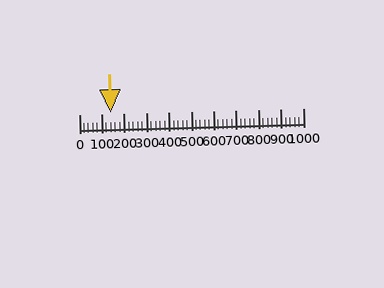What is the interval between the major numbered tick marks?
The major tick marks are spaced 100 units apart.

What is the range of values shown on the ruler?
The ruler shows values from 0 to 1000.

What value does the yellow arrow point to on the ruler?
The yellow arrow points to approximately 140.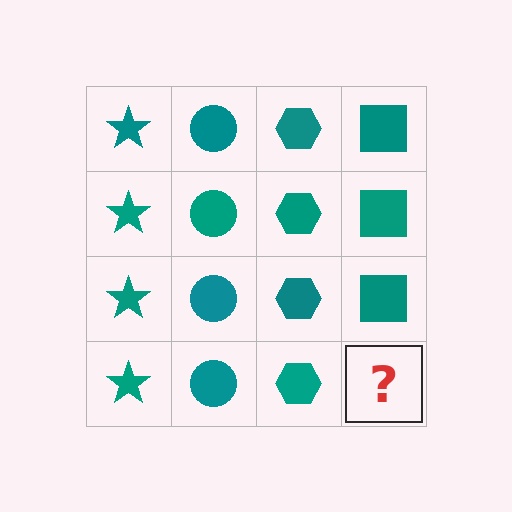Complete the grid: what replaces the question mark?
The question mark should be replaced with a teal square.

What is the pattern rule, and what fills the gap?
The rule is that each column has a consistent shape. The gap should be filled with a teal square.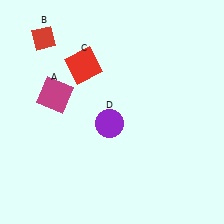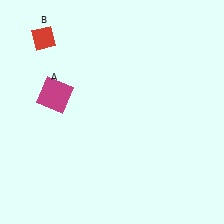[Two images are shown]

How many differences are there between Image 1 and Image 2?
There are 2 differences between the two images.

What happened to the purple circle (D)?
The purple circle (D) was removed in Image 2. It was in the bottom-left area of Image 1.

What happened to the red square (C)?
The red square (C) was removed in Image 2. It was in the top-left area of Image 1.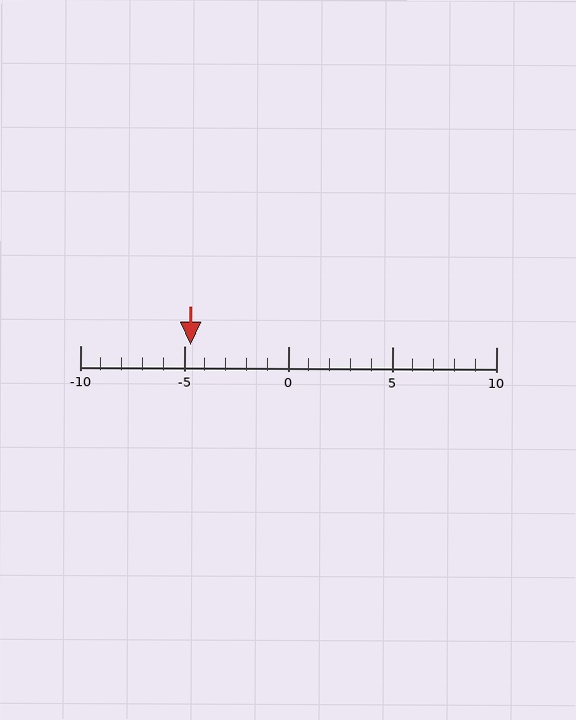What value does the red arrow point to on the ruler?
The red arrow points to approximately -5.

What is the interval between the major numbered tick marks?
The major tick marks are spaced 5 units apart.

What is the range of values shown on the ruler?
The ruler shows values from -10 to 10.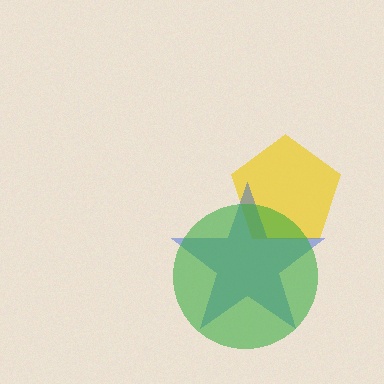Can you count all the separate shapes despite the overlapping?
Yes, there are 3 separate shapes.